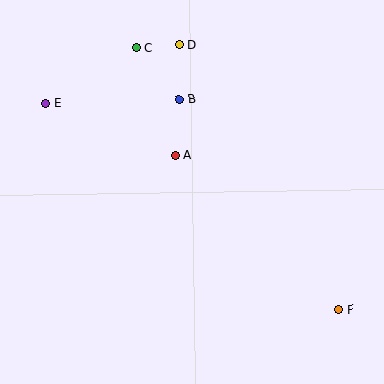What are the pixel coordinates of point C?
Point C is at (136, 48).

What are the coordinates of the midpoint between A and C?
The midpoint between A and C is at (156, 101).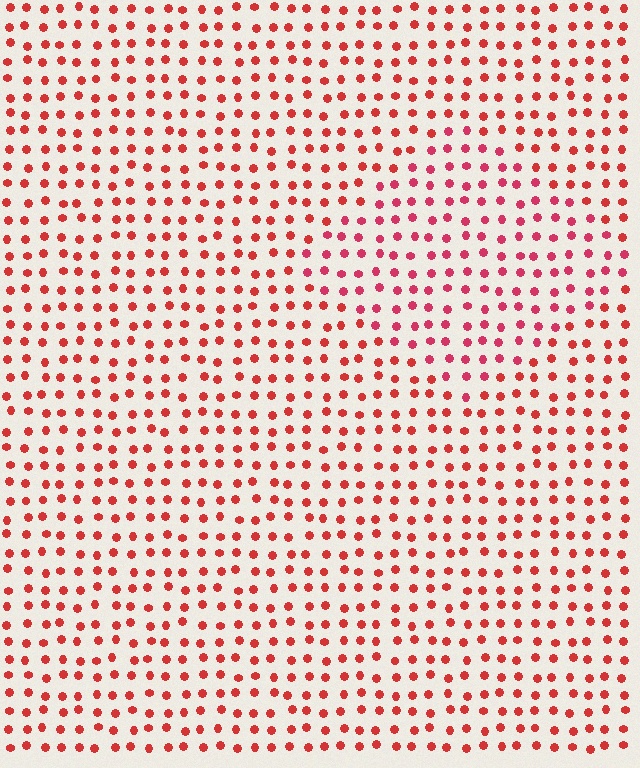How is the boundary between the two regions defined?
The boundary is defined purely by a slight shift in hue (about 18 degrees). Spacing, size, and orientation are identical on both sides.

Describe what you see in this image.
The image is filled with small red elements in a uniform arrangement. A diamond-shaped region is visible where the elements are tinted to a slightly different hue, forming a subtle color boundary.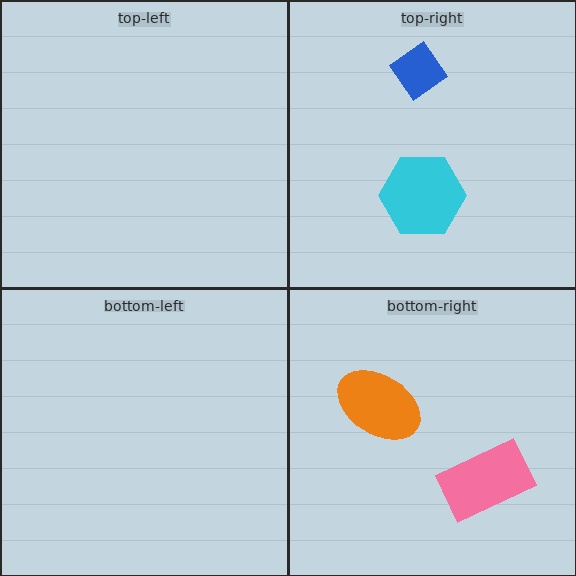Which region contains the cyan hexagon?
The top-right region.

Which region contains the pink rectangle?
The bottom-right region.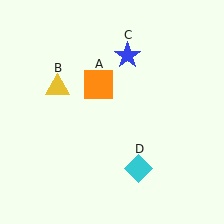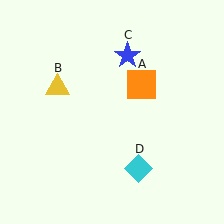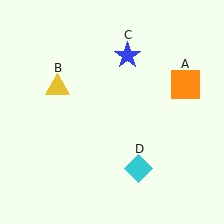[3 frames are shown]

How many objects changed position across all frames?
1 object changed position: orange square (object A).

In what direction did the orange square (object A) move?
The orange square (object A) moved right.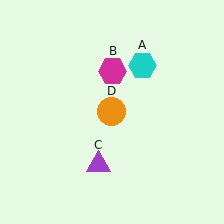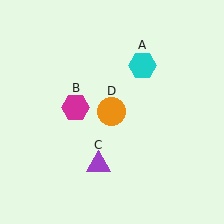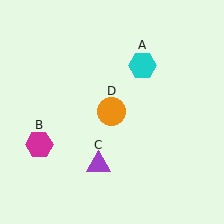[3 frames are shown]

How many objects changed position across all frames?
1 object changed position: magenta hexagon (object B).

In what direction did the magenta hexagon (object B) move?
The magenta hexagon (object B) moved down and to the left.